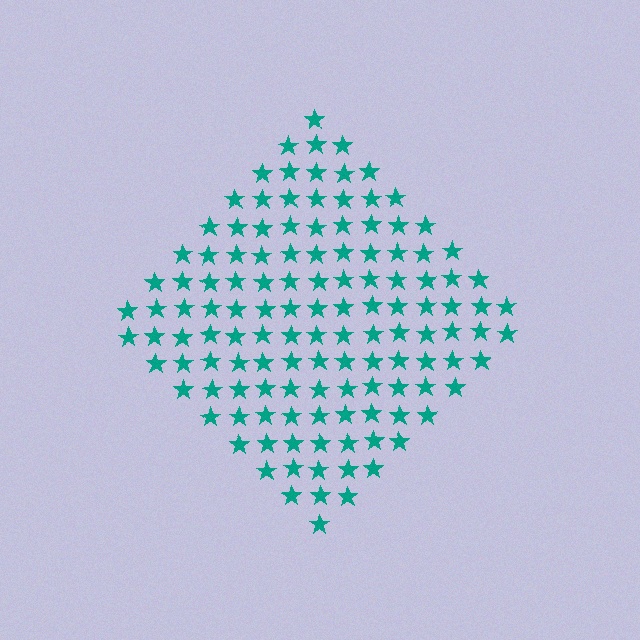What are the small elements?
The small elements are stars.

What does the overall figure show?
The overall figure shows a diamond.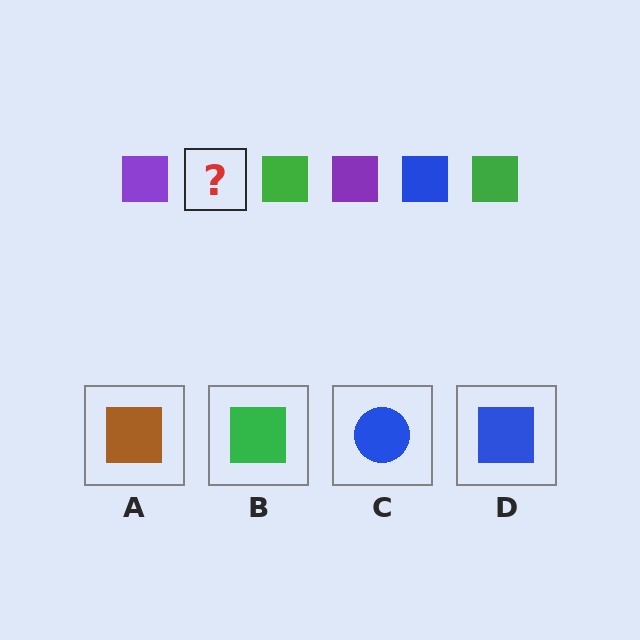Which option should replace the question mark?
Option D.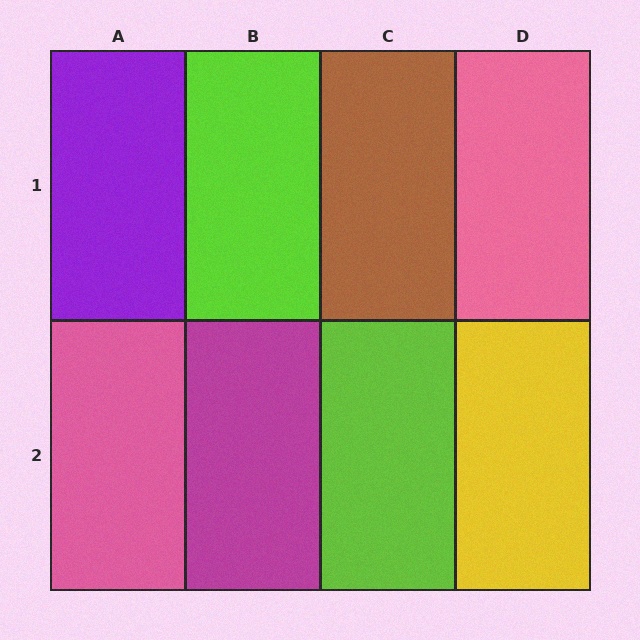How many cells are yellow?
1 cell is yellow.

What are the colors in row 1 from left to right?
Purple, lime, brown, pink.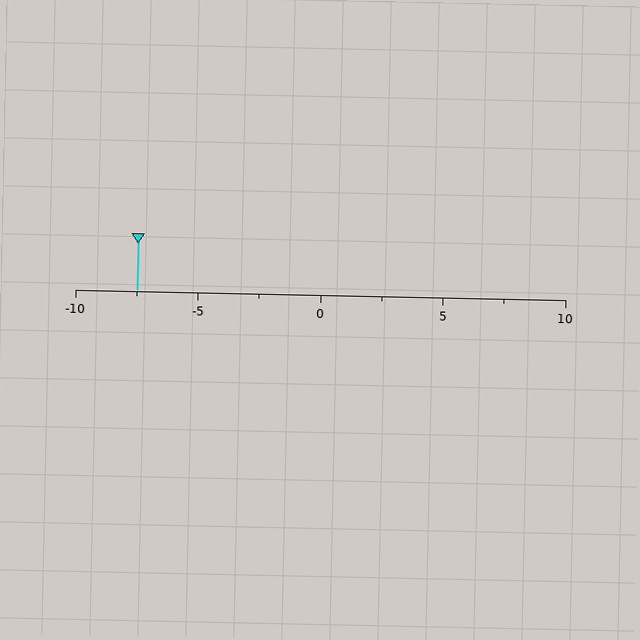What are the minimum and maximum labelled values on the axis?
The axis runs from -10 to 10.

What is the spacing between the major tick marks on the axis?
The major ticks are spaced 5 apart.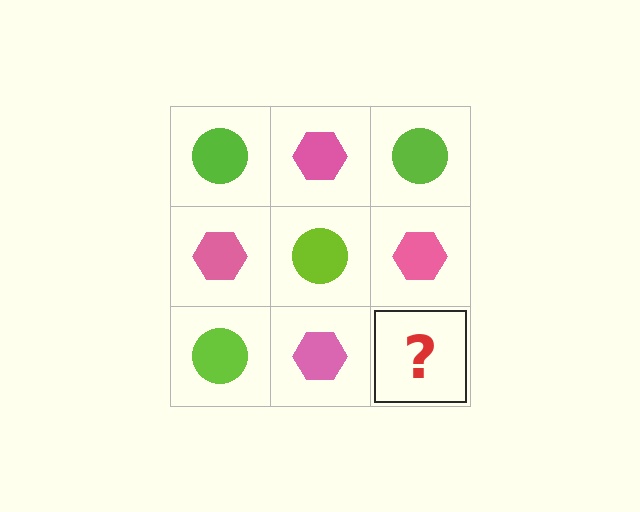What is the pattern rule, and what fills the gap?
The rule is that it alternates lime circle and pink hexagon in a checkerboard pattern. The gap should be filled with a lime circle.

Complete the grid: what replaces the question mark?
The question mark should be replaced with a lime circle.